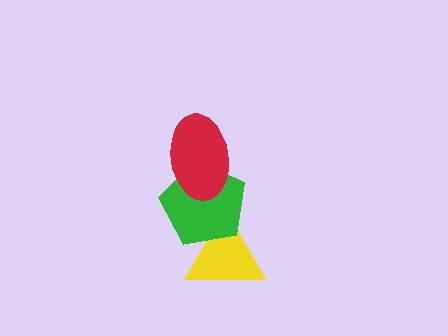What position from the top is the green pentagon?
The green pentagon is 2nd from the top.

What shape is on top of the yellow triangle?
The green pentagon is on top of the yellow triangle.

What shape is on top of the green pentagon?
The red ellipse is on top of the green pentagon.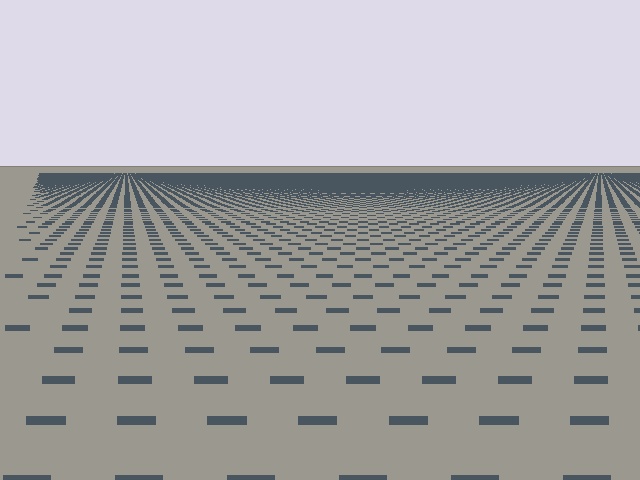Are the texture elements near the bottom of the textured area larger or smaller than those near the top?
Larger. Near the bottom, elements are closer to the viewer and appear at a bigger on-screen size.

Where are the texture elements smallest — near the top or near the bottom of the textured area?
Near the top.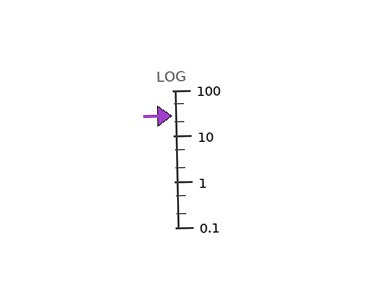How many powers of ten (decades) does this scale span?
The scale spans 3 decades, from 0.1 to 100.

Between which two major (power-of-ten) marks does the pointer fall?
The pointer is between 10 and 100.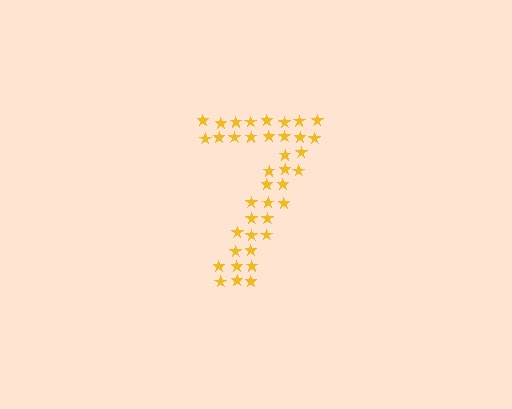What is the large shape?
The large shape is the digit 7.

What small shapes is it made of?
It is made of small stars.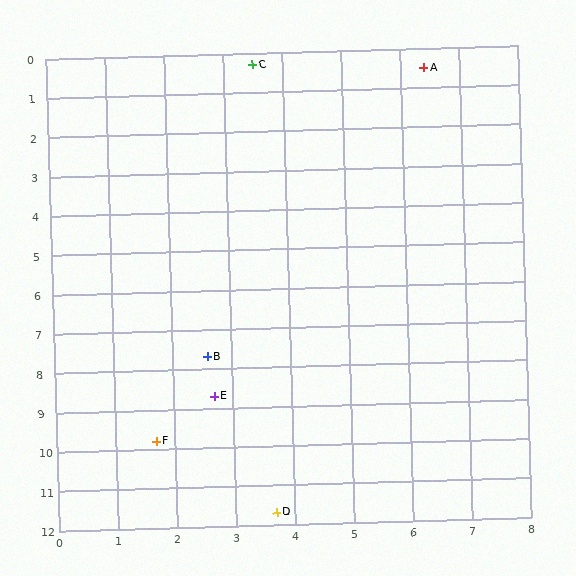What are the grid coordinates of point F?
Point F is at approximately (1.7, 9.8).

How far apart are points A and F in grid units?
Points A and F are about 10.4 grid units apart.